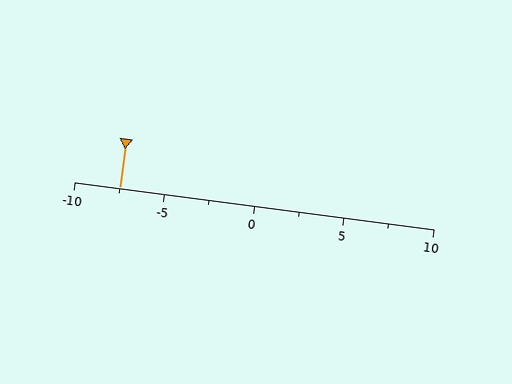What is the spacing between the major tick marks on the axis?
The major ticks are spaced 5 apart.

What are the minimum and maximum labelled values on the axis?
The axis runs from -10 to 10.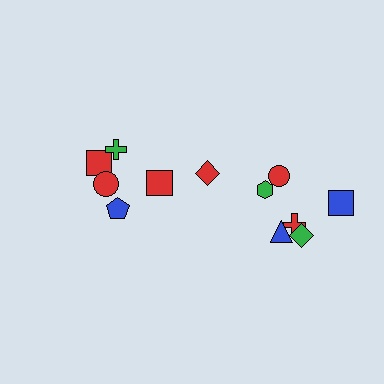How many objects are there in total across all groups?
There are 12 objects.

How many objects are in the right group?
There are 7 objects.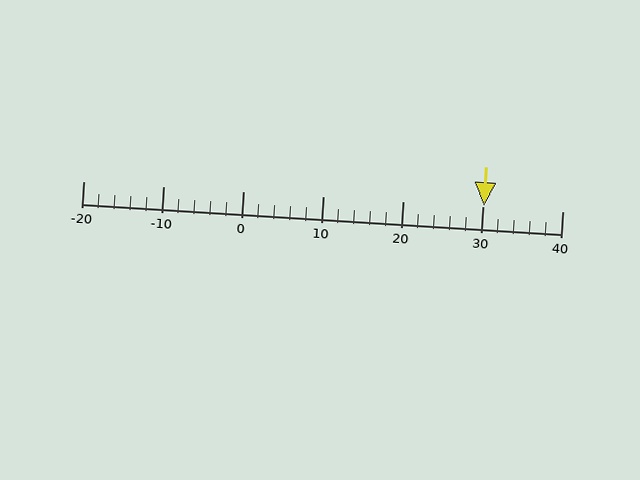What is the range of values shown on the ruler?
The ruler shows values from -20 to 40.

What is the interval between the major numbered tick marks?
The major tick marks are spaced 10 units apart.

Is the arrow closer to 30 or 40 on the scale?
The arrow is closer to 30.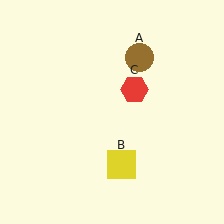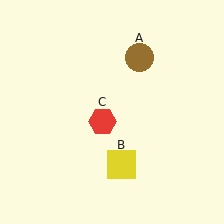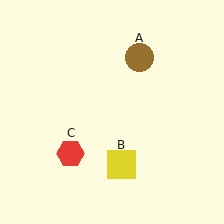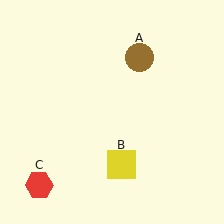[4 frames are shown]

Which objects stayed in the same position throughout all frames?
Brown circle (object A) and yellow square (object B) remained stationary.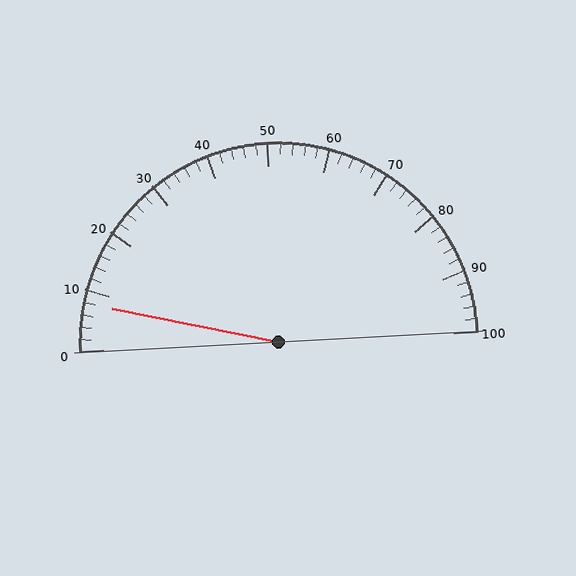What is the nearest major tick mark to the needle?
The nearest major tick mark is 10.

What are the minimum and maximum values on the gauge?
The gauge ranges from 0 to 100.